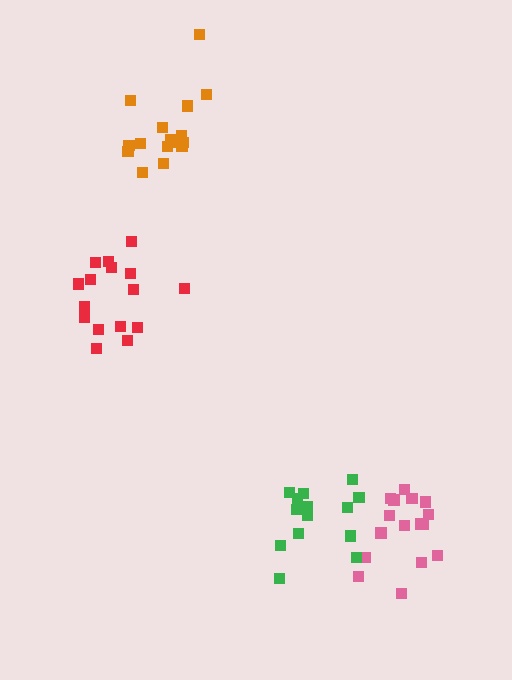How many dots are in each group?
Group 1: 16 dots, Group 2: 16 dots, Group 3: 14 dots, Group 4: 16 dots (62 total).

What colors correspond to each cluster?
The clusters are colored: red, pink, green, orange.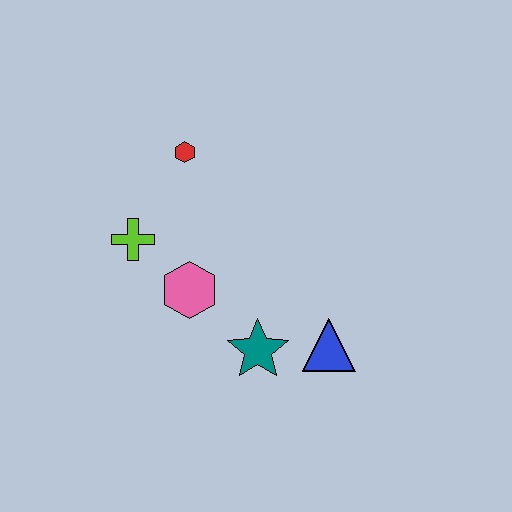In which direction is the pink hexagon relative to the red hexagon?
The pink hexagon is below the red hexagon.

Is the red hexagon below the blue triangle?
No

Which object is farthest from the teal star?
The red hexagon is farthest from the teal star.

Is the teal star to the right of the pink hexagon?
Yes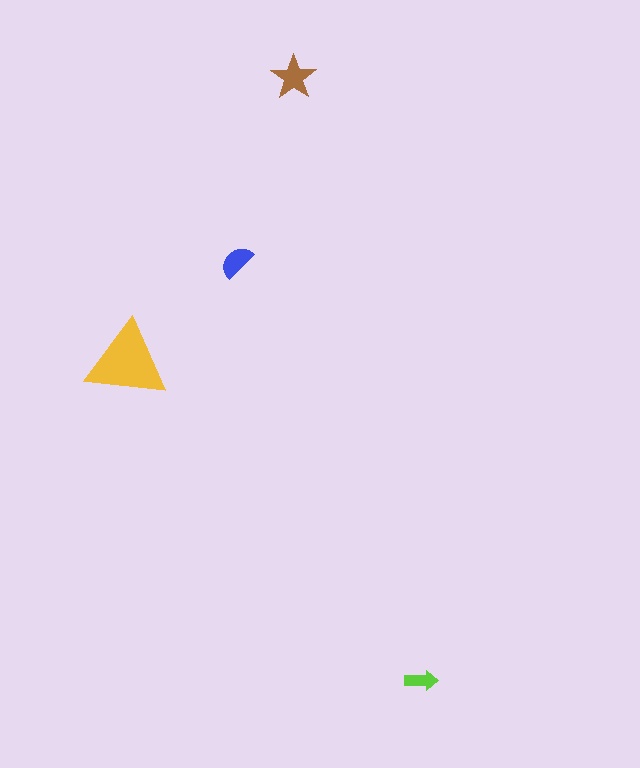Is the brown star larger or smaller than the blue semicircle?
Larger.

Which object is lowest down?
The lime arrow is bottommost.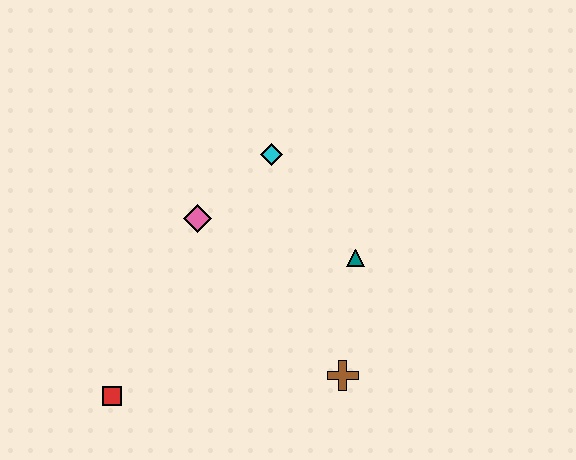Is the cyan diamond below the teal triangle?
No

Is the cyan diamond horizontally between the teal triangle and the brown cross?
No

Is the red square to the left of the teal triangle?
Yes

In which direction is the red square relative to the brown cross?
The red square is to the left of the brown cross.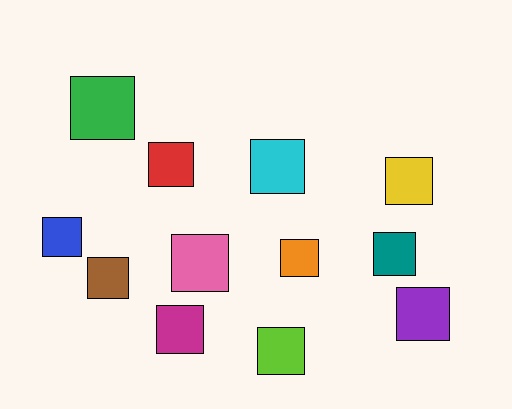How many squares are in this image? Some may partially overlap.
There are 12 squares.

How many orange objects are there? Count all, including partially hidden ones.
There is 1 orange object.